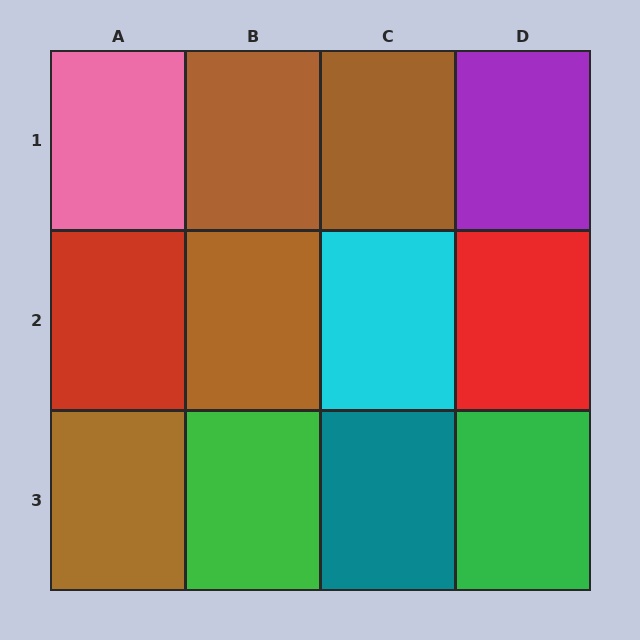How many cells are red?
2 cells are red.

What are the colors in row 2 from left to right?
Red, brown, cyan, red.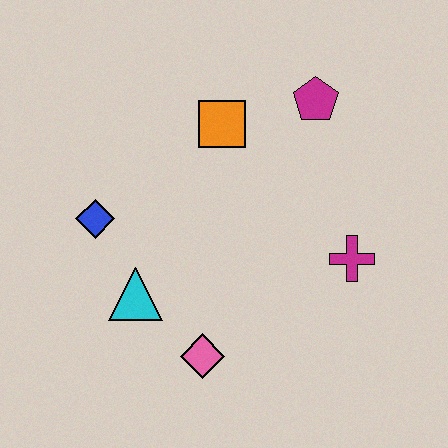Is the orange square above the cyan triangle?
Yes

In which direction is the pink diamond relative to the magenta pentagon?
The pink diamond is below the magenta pentagon.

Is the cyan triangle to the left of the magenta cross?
Yes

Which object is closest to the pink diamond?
The cyan triangle is closest to the pink diamond.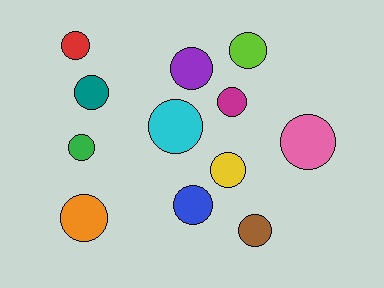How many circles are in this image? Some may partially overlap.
There are 12 circles.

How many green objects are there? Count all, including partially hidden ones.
There is 1 green object.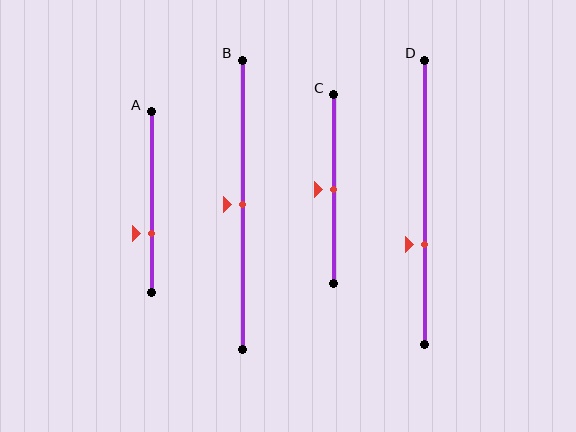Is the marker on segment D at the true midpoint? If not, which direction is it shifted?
No, the marker on segment D is shifted downward by about 15% of the segment length.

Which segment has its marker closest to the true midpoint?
Segment B has its marker closest to the true midpoint.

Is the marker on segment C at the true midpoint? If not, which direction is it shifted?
Yes, the marker on segment C is at the true midpoint.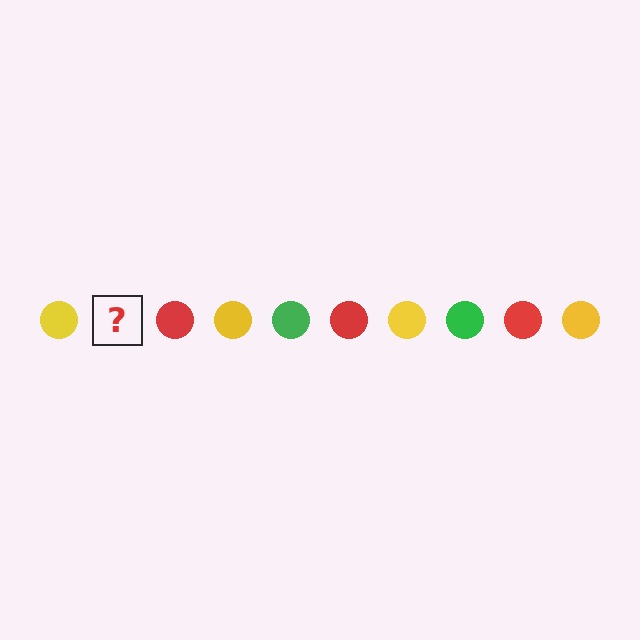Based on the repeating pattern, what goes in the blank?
The blank should be a green circle.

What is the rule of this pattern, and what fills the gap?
The rule is that the pattern cycles through yellow, green, red circles. The gap should be filled with a green circle.